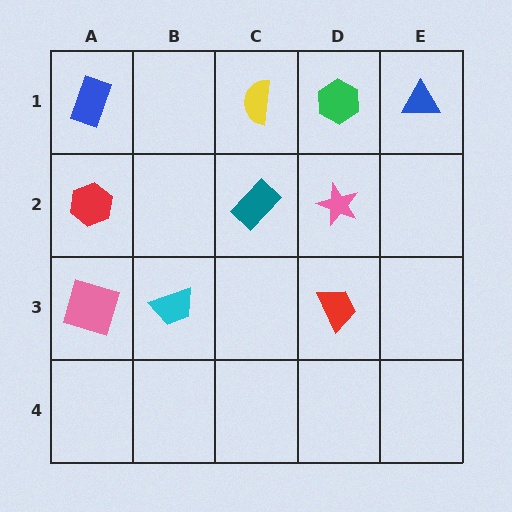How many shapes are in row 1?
4 shapes.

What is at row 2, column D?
A pink star.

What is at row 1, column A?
A blue rectangle.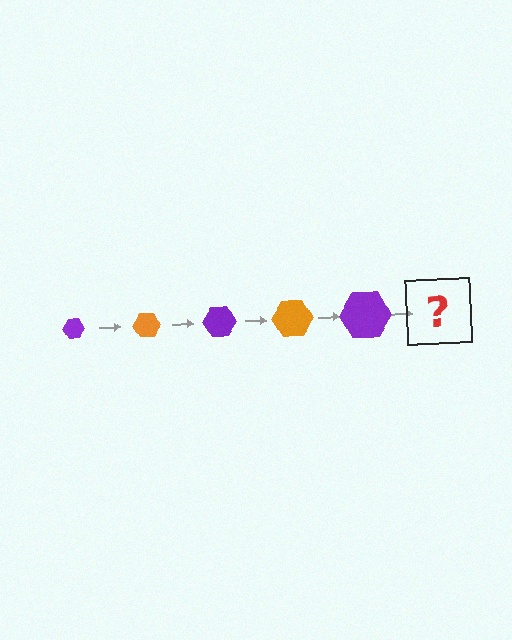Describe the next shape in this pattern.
It should be an orange hexagon, larger than the previous one.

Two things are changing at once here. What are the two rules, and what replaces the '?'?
The two rules are that the hexagon grows larger each step and the color cycles through purple and orange. The '?' should be an orange hexagon, larger than the previous one.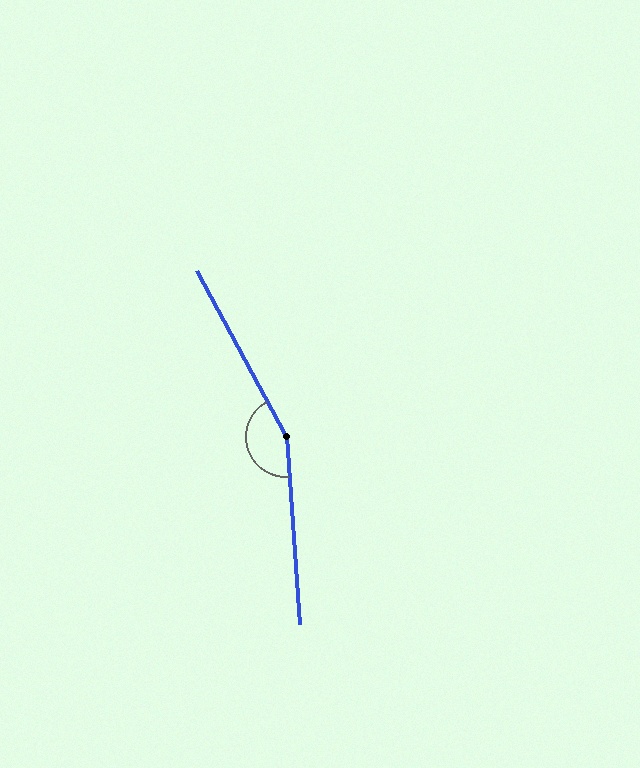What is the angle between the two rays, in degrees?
Approximately 155 degrees.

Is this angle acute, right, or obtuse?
It is obtuse.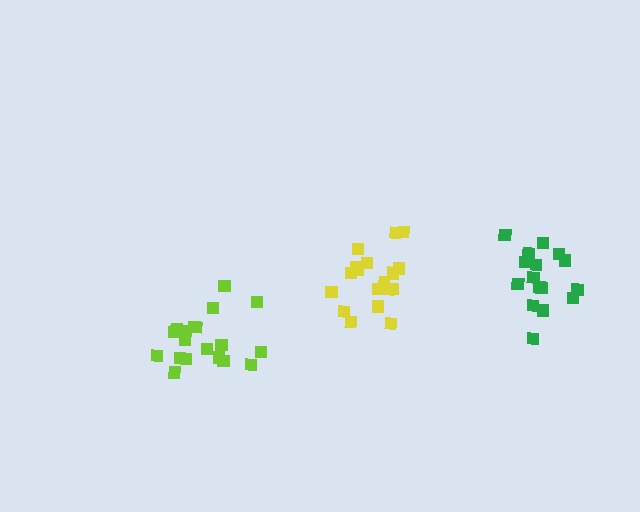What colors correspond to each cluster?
The clusters are colored: yellow, lime, green.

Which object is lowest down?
The lime cluster is bottommost.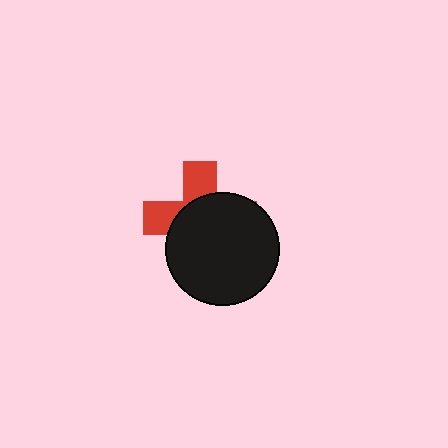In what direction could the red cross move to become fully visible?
The red cross could move toward the upper-left. That would shift it out from behind the black circle entirely.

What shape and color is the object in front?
The object in front is a black circle.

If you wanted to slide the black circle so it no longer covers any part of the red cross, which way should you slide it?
Slide it toward the lower-right — that is the most direct way to separate the two shapes.